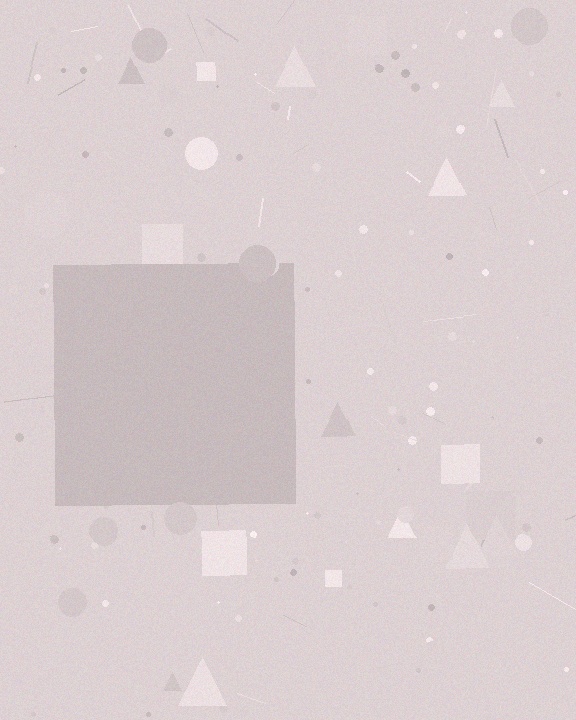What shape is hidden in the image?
A square is hidden in the image.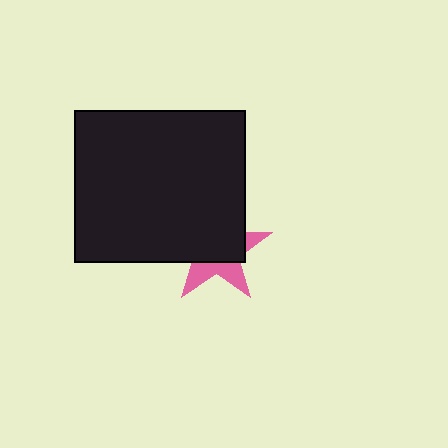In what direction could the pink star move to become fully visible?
The pink star could move toward the lower-right. That would shift it out from behind the black rectangle entirely.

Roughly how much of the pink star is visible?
A small part of it is visible (roughly 36%).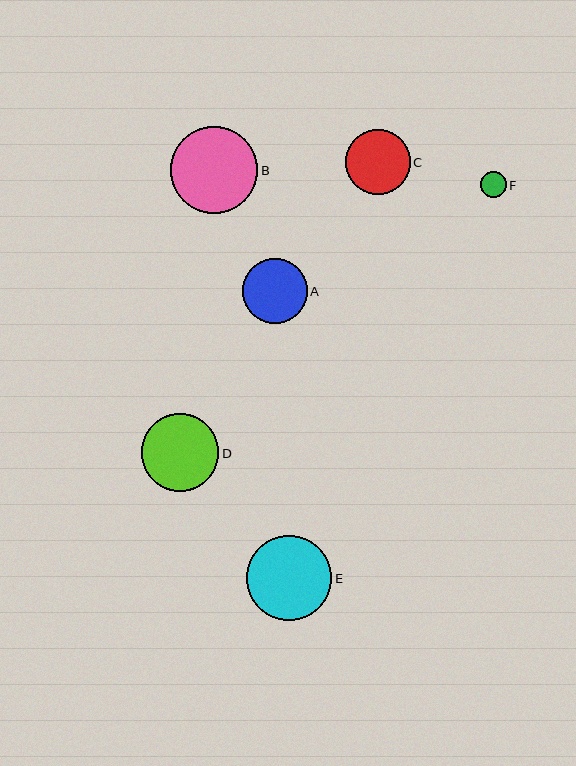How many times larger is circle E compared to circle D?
Circle E is approximately 1.1 times the size of circle D.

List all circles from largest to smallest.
From largest to smallest: B, E, D, A, C, F.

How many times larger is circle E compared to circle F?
Circle E is approximately 3.3 times the size of circle F.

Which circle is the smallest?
Circle F is the smallest with a size of approximately 26 pixels.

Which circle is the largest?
Circle B is the largest with a size of approximately 87 pixels.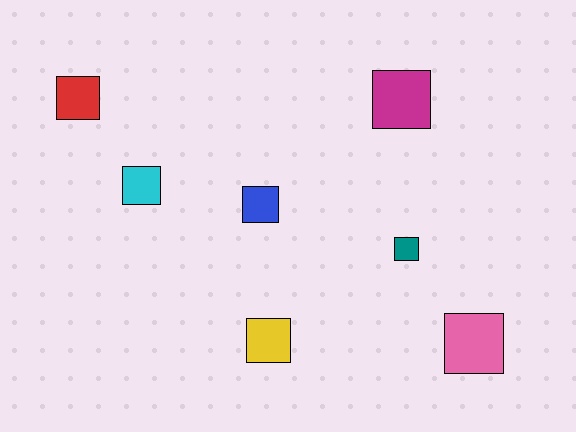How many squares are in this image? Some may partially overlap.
There are 7 squares.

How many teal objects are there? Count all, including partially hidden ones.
There is 1 teal object.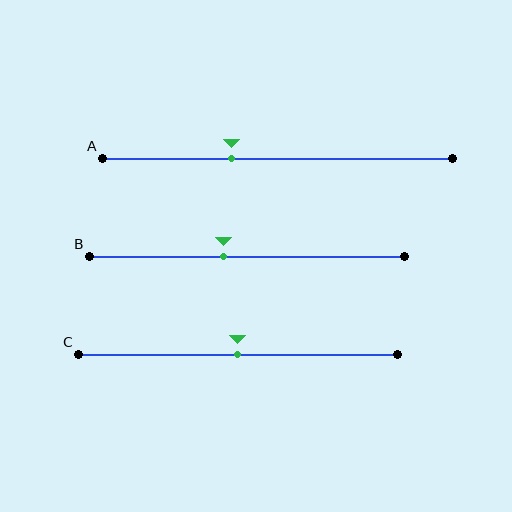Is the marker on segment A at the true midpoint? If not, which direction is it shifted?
No, the marker on segment A is shifted to the left by about 13% of the segment length.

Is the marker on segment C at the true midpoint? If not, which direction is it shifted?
Yes, the marker on segment C is at the true midpoint.